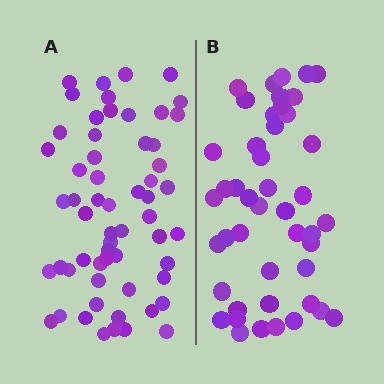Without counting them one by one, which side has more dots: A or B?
Region A (the left region) has more dots.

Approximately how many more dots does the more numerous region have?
Region A has approximately 15 more dots than region B.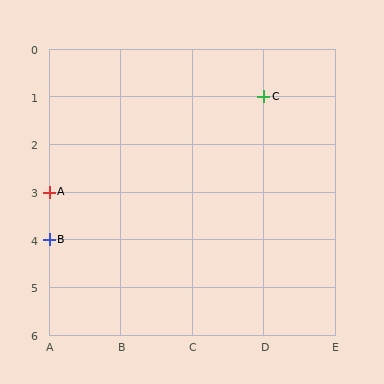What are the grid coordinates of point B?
Point B is at grid coordinates (A, 4).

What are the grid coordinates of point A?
Point A is at grid coordinates (A, 3).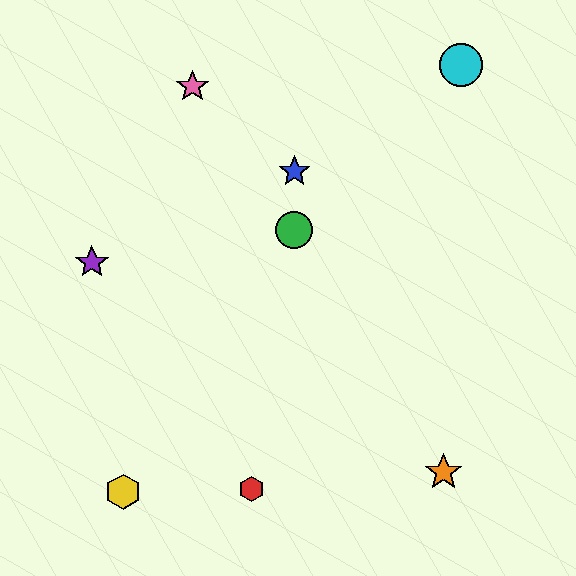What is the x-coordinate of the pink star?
The pink star is at x≈193.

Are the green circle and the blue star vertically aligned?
Yes, both are at x≈294.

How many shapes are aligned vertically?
2 shapes (the blue star, the green circle) are aligned vertically.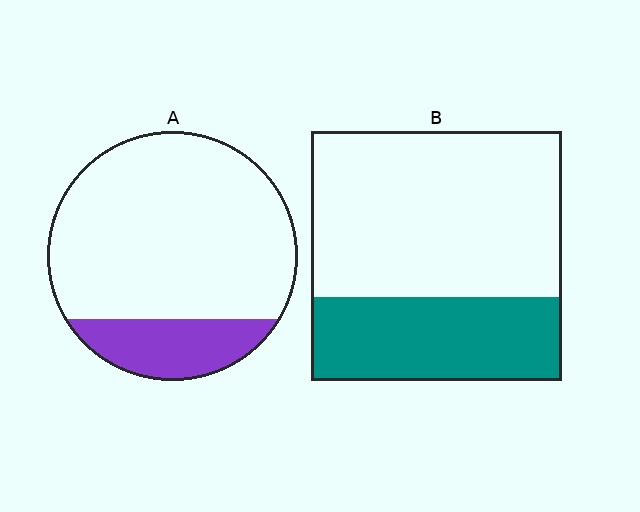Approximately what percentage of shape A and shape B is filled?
A is approximately 20% and B is approximately 35%.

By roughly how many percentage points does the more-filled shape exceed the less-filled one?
By roughly 15 percentage points (B over A).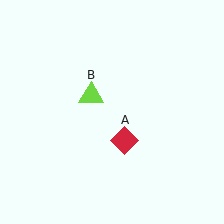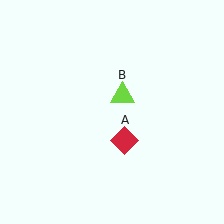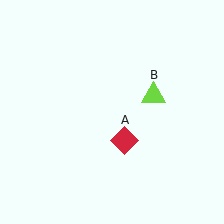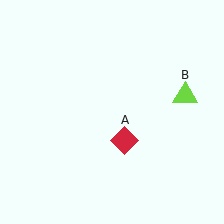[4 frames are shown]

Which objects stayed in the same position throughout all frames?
Red diamond (object A) remained stationary.